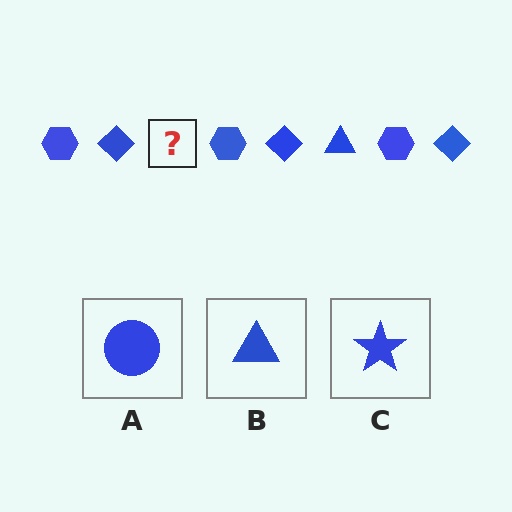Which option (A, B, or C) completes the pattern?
B.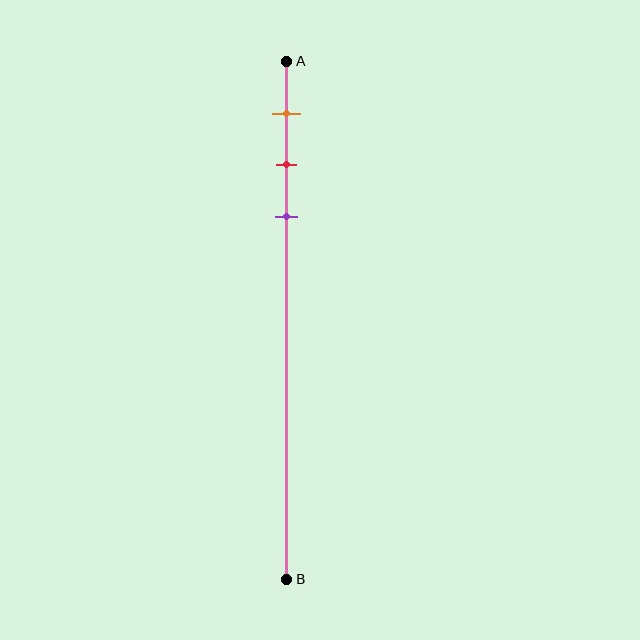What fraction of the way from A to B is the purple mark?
The purple mark is approximately 30% (0.3) of the way from A to B.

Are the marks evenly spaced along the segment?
Yes, the marks are approximately evenly spaced.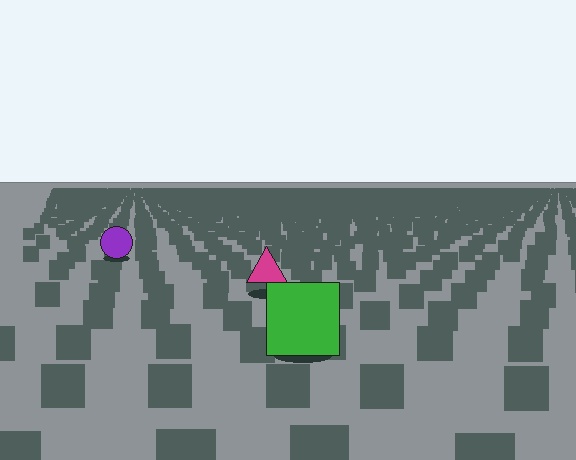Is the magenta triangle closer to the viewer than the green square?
No. The green square is closer — you can tell from the texture gradient: the ground texture is coarser near it.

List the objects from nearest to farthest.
From nearest to farthest: the green square, the magenta triangle, the purple circle.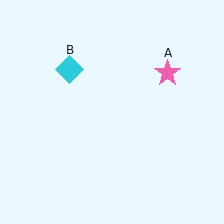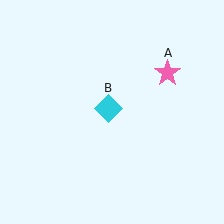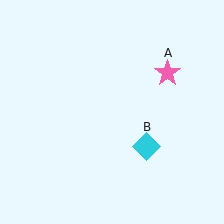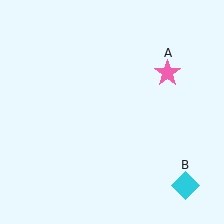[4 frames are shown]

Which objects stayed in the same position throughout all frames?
Pink star (object A) remained stationary.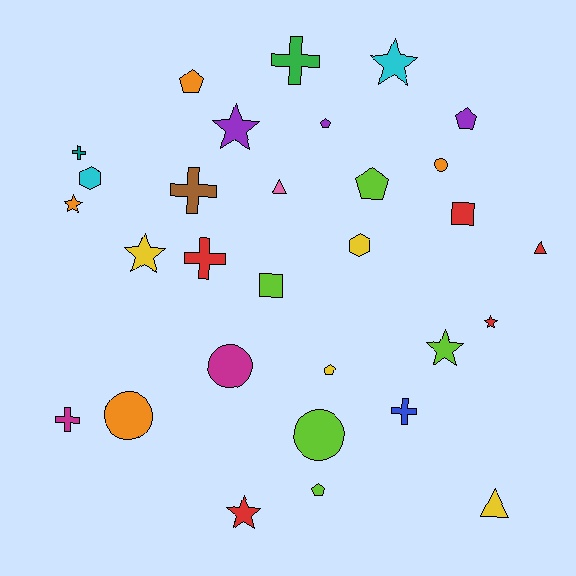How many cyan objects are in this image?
There are 2 cyan objects.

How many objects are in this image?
There are 30 objects.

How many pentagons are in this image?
There are 6 pentagons.